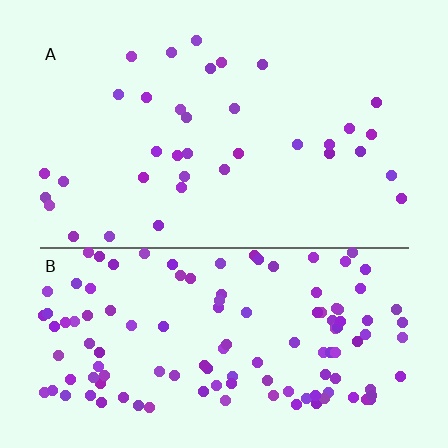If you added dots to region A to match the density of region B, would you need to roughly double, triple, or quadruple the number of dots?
Approximately quadruple.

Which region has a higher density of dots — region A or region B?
B (the bottom).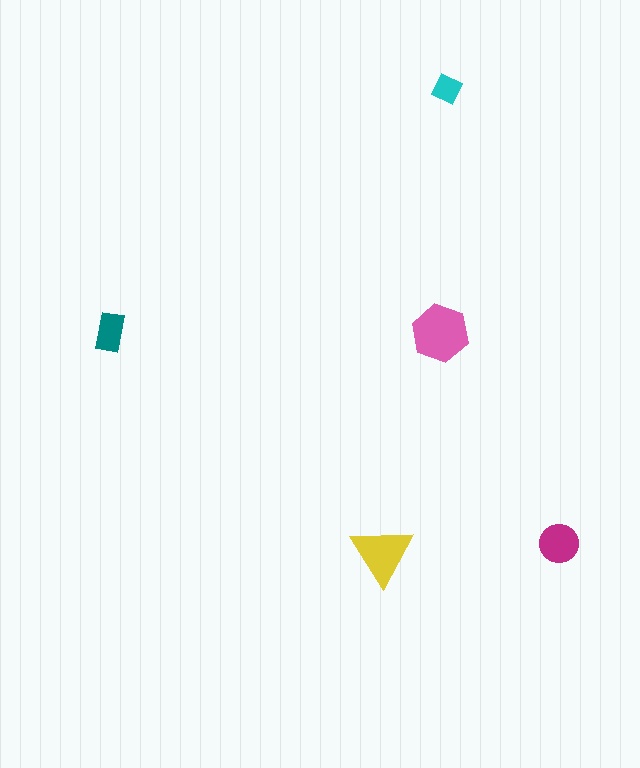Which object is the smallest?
The cyan diamond.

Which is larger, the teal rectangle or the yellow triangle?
The yellow triangle.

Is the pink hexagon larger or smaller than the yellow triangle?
Larger.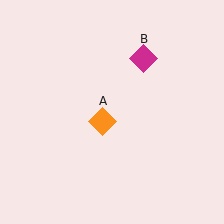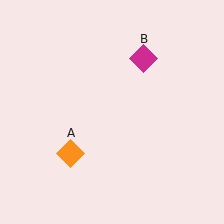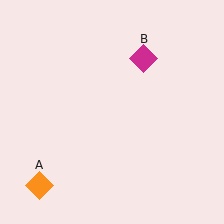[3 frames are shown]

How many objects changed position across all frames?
1 object changed position: orange diamond (object A).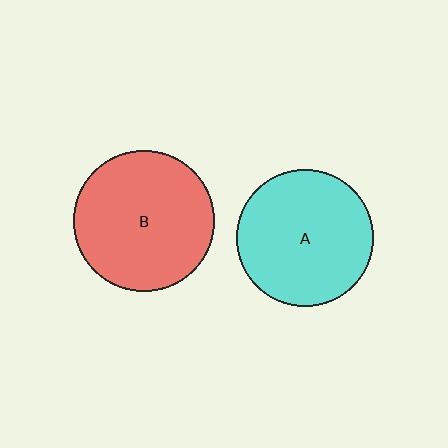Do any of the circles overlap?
No, none of the circles overlap.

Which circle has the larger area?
Circle B (red).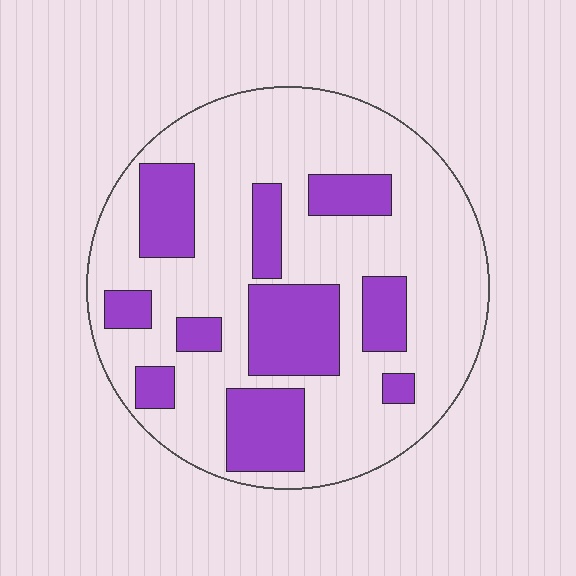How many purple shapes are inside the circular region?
10.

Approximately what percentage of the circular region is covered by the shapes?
Approximately 30%.